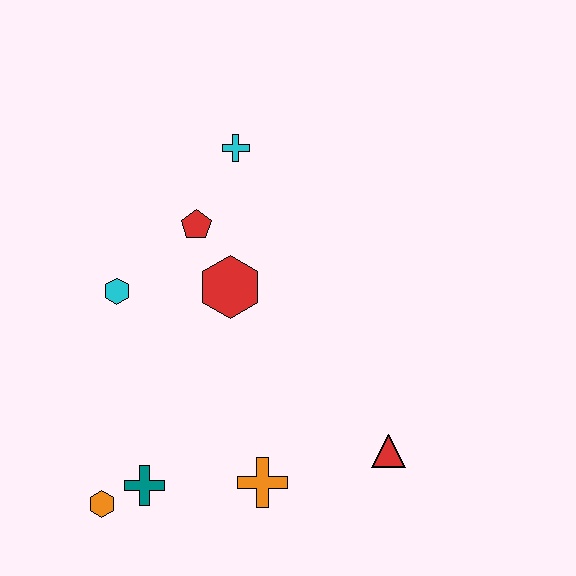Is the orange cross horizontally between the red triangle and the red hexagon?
Yes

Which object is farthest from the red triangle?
The cyan cross is farthest from the red triangle.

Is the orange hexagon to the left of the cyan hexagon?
Yes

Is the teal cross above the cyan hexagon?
No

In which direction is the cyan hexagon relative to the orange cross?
The cyan hexagon is above the orange cross.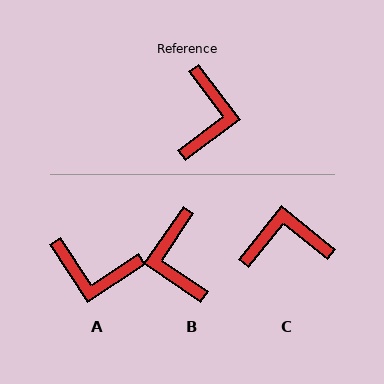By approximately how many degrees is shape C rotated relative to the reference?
Approximately 104 degrees counter-clockwise.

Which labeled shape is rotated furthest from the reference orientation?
B, about 162 degrees away.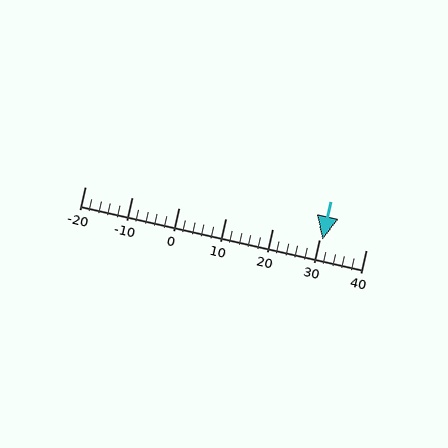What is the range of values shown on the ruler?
The ruler shows values from -20 to 40.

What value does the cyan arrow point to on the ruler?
The cyan arrow points to approximately 31.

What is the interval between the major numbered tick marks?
The major tick marks are spaced 10 units apart.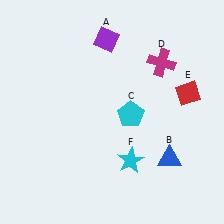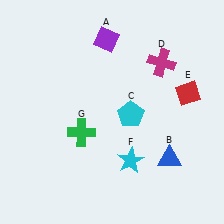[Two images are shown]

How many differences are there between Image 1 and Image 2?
There is 1 difference between the two images.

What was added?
A green cross (G) was added in Image 2.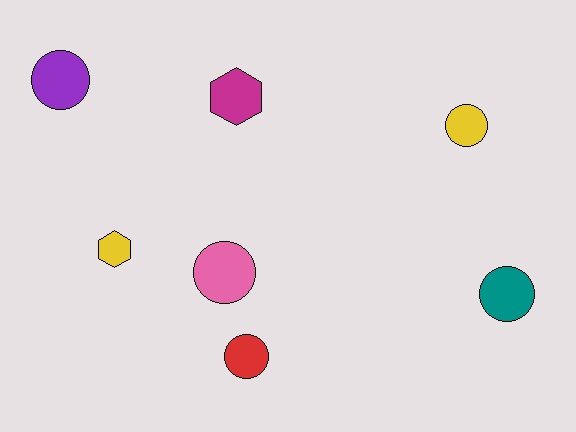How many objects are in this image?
There are 7 objects.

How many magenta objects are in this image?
There is 1 magenta object.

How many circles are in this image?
There are 5 circles.